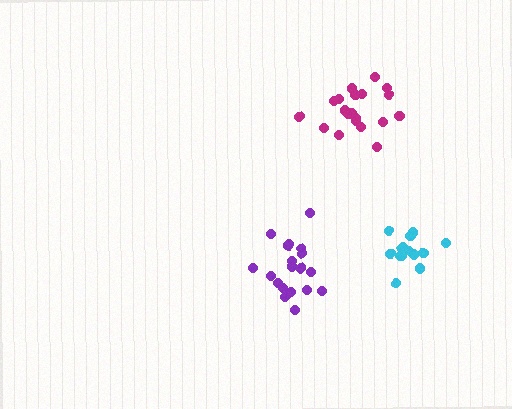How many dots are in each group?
Group 1: 20 dots, Group 2: 21 dots, Group 3: 15 dots (56 total).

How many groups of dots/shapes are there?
There are 3 groups.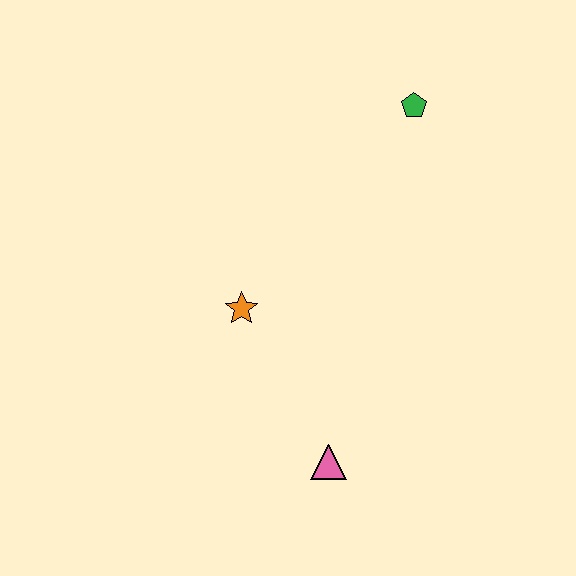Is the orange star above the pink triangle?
Yes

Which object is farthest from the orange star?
The green pentagon is farthest from the orange star.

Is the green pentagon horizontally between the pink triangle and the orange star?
No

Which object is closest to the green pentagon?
The orange star is closest to the green pentagon.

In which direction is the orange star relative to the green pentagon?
The orange star is below the green pentagon.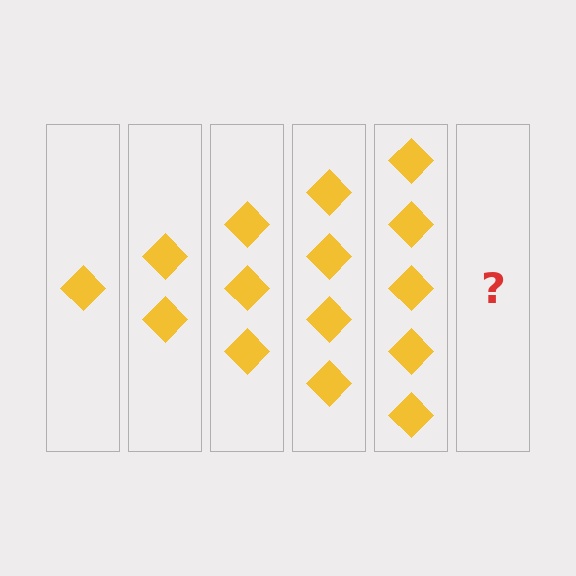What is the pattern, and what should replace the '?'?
The pattern is that each step adds one more diamond. The '?' should be 6 diamonds.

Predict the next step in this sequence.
The next step is 6 diamonds.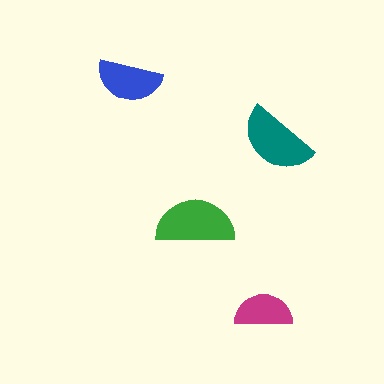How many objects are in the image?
There are 4 objects in the image.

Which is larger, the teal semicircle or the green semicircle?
The green one.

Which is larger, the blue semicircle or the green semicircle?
The green one.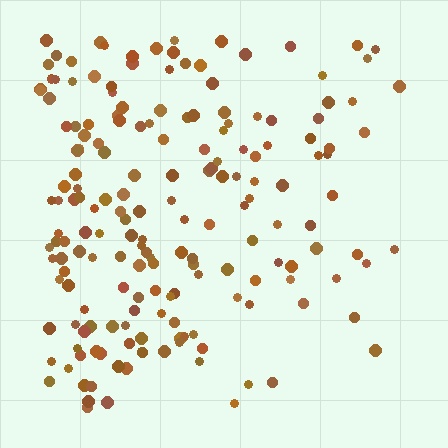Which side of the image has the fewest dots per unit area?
The right.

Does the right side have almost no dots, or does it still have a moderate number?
Still a moderate number, just noticeably fewer than the left.